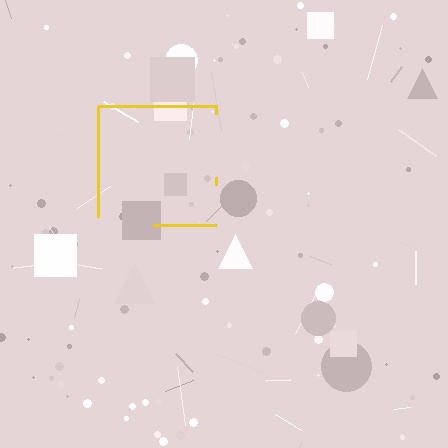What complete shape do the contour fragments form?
The contour fragments form a square.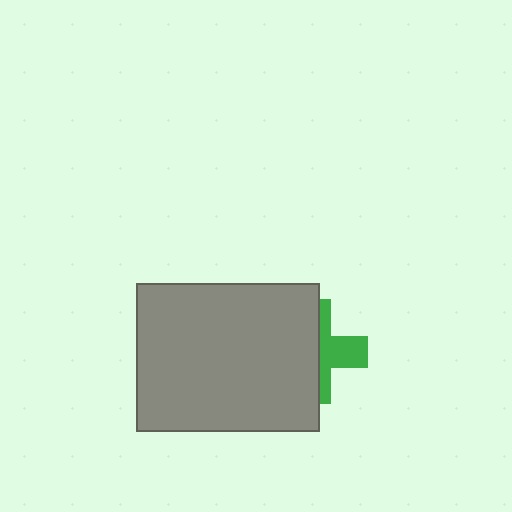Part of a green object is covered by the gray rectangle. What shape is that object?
It is a cross.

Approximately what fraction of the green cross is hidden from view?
Roughly 57% of the green cross is hidden behind the gray rectangle.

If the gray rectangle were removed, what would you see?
You would see the complete green cross.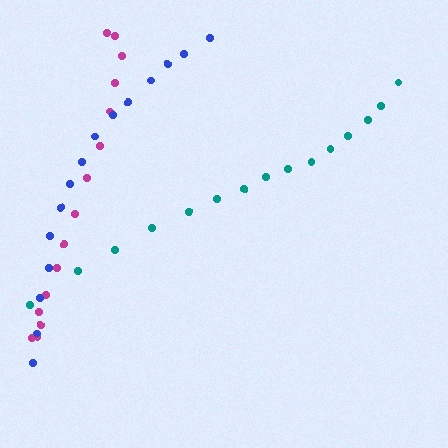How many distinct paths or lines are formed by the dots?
There are 3 distinct paths.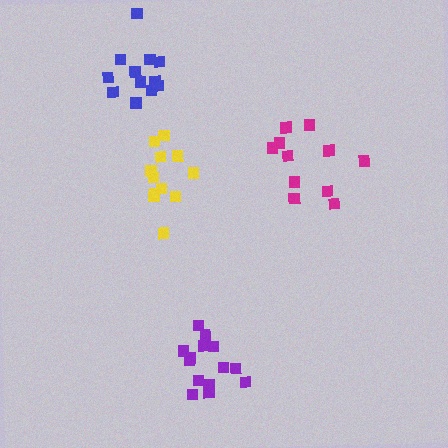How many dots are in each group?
Group 1: 11 dots, Group 2: 14 dots, Group 3: 12 dots, Group 4: 12 dots (49 total).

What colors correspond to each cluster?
The clusters are colored: magenta, purple, yellow, blue.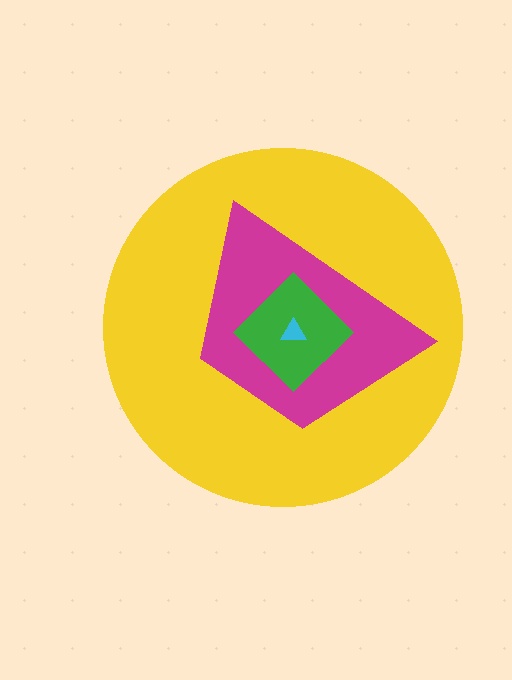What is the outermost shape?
The yellow circle.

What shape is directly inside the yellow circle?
The magenta trapezoid.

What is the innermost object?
The cyan triangle.